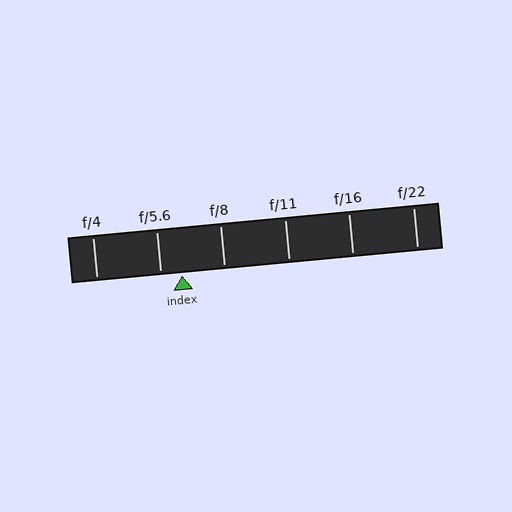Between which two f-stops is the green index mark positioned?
The index mark is between f/5.6 and f/8.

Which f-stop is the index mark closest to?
The index mark is closest to f/5.6.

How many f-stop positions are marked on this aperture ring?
There are 6 f-stop positions marked.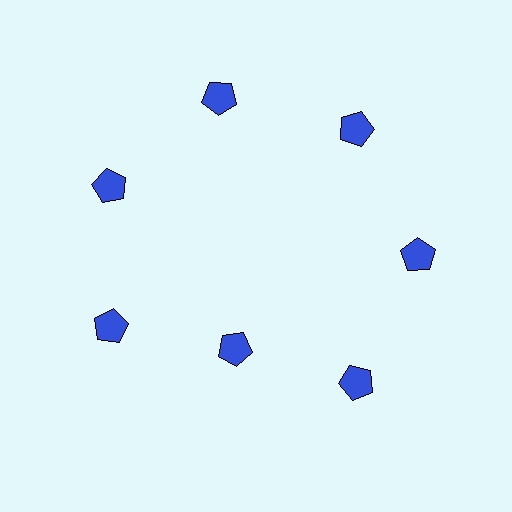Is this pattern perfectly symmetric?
No. The 7 blue pentagons are arranged in a ring, but one element near the 6 o'clock position is pulled inward toward the center, breaking the 7-fold rotational symmetry.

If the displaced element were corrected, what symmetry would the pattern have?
It would have 7-fold rotational symmetry — the pattern would map onto itself every 51 degrees.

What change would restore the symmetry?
The symmetry would be restored by moving it outward, back onto the ring so that all 7 pentagons sit at equal angles and equal distance from the center.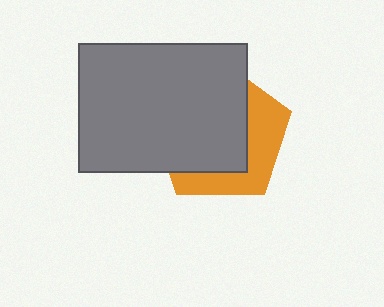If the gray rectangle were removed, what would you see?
You would see the complete orange pentagon.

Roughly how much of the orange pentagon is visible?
A small part of it is visible (roughly 37%).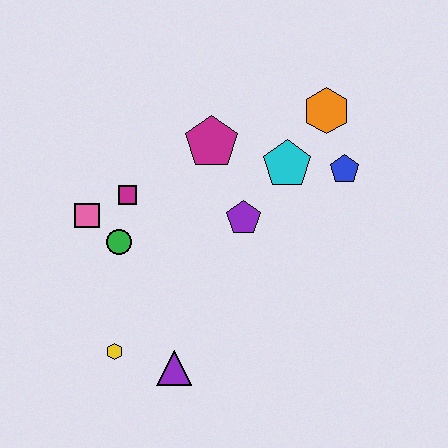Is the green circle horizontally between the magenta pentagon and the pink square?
Yes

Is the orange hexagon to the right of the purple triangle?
Yes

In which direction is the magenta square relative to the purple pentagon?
The magenta square is to the left of the purple pentagon.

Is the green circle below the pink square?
Yes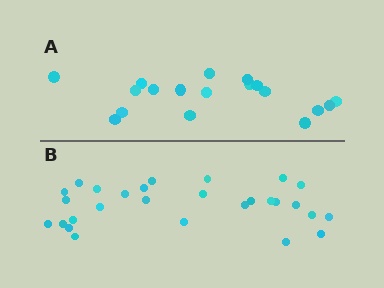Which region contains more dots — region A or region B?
Region B (the bottom region) has more dots.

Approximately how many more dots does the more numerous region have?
Region B has roughly 10 or so more dots than region A.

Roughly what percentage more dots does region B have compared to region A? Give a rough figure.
About 55% more.